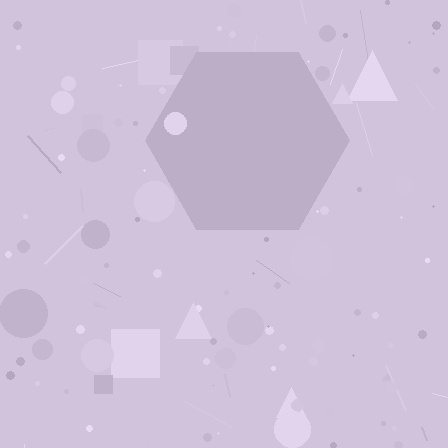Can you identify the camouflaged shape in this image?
The camouflaged shape is a hexagon.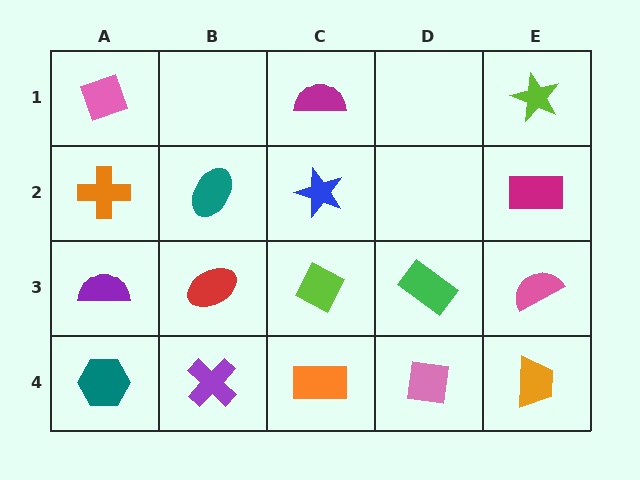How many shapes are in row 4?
5 shapes.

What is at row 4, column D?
A pink square.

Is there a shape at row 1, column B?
No, that cell is empty.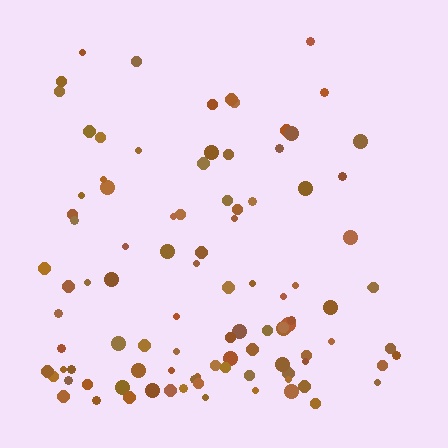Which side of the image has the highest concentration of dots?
The bottom.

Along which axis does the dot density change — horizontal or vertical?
Vertical.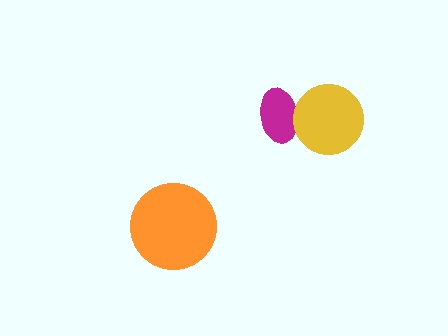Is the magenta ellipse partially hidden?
Yes, it is partially covered by another shape.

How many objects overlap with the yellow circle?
1 object overlaps with the yellow circle.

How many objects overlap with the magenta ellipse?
1 object overlaps with the magenta ellipse.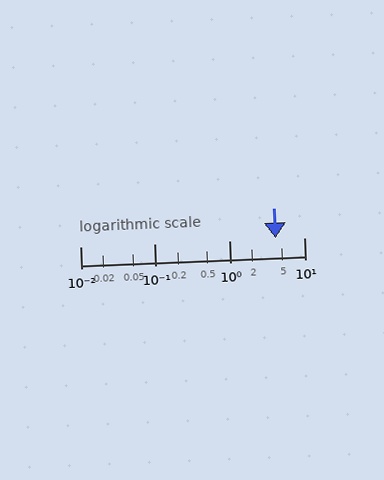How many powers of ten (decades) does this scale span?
The scale spans 3 decades, from 0.01 to 10.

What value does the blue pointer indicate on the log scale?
The pointer indicates approximately 4.1.